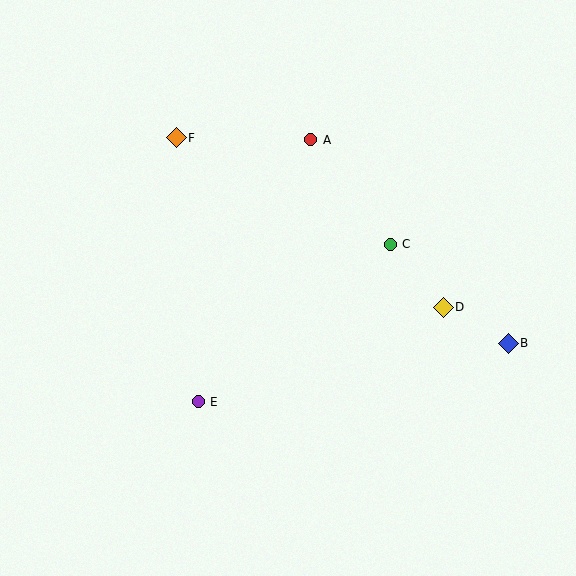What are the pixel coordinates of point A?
Point A is at (311, 140).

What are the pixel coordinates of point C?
Point C is at (390, 244).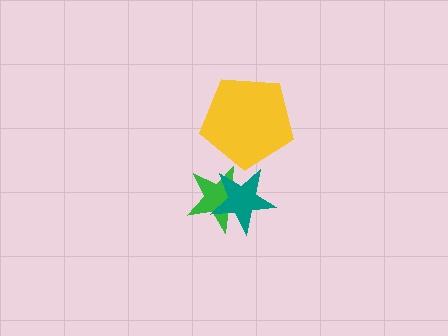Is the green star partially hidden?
Yes, it is partially covered by another shape.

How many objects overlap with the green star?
1 object overlaps with the green star.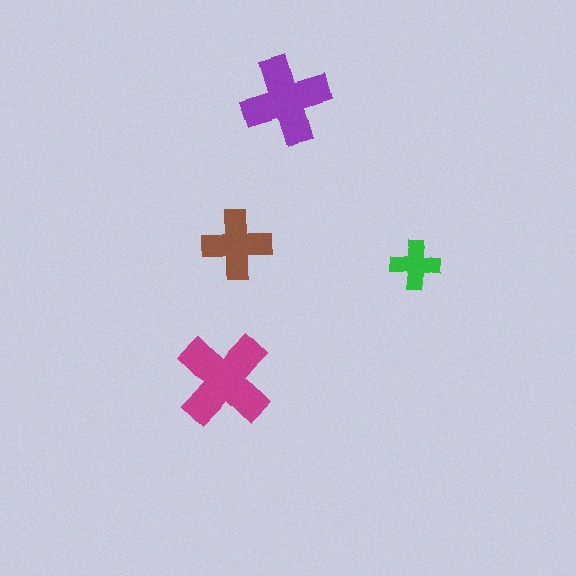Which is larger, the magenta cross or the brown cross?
The magenta one.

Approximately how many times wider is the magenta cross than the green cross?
About 2 times wider.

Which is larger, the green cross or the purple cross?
The purple one.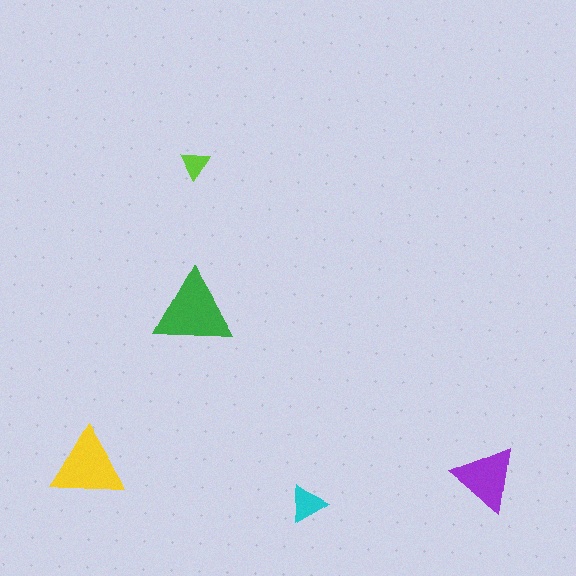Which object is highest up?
The lime triangle is topmost.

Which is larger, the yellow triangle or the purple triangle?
The yellow one.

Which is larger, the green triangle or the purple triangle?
The green one.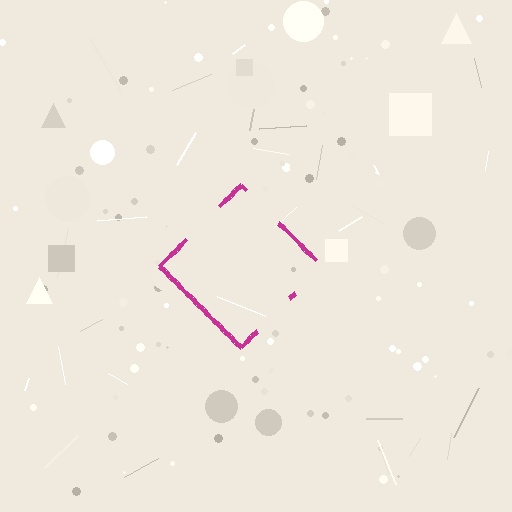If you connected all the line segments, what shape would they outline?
They would outline a diamond.